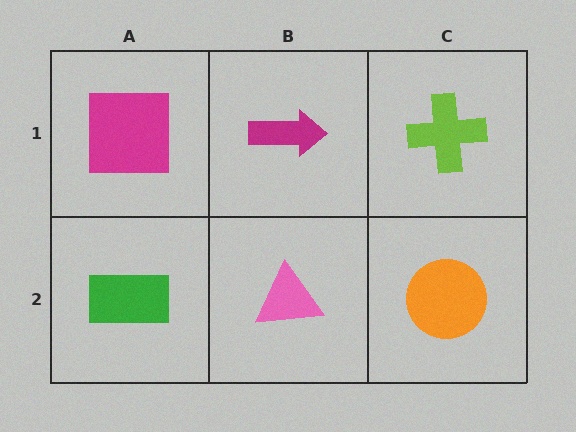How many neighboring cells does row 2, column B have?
3.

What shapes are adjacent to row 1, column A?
A green rectangle (row 2, column A), a magenta arrow (row 1, column B).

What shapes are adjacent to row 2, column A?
A magenta square (row 1, column A), a pink triangle (row 2, column B).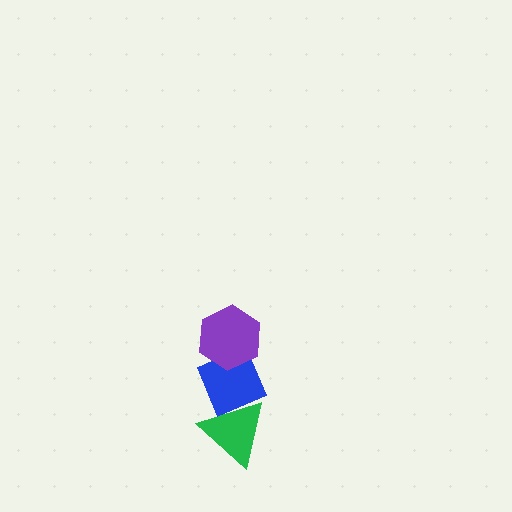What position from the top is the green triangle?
The green triangle is 3rd from the top.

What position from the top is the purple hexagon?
The purple hexagon is 1st from the top.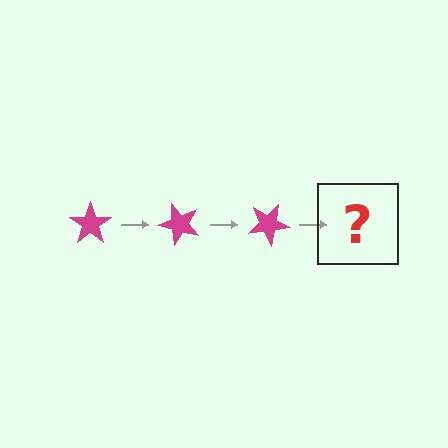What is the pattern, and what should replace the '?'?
The pattern is that the star rotates 50 degrees each step. The '?' should be a magenta star rotated 150 degrees.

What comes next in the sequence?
The next element should be a magenta star rotated 150 degrees.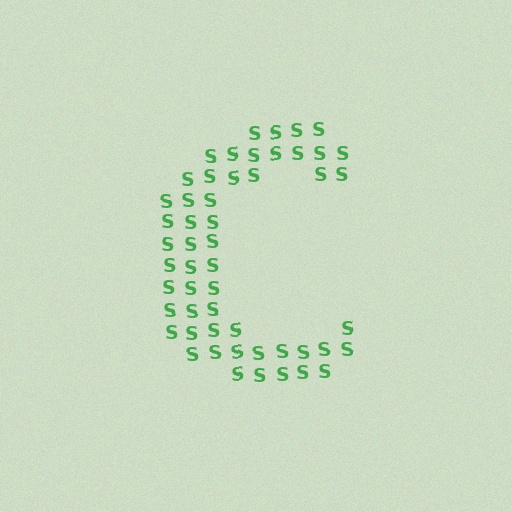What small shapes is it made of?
It is made of small letter S's.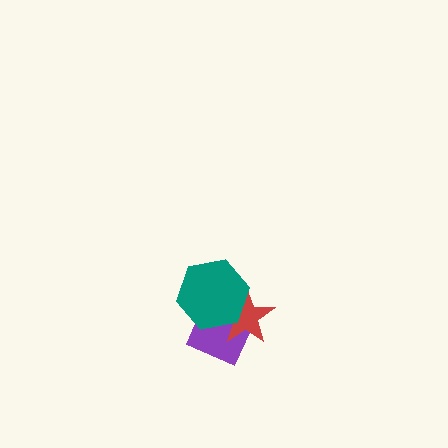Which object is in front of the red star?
The teal hexagon is in front of the red star.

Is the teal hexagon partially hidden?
No, no other shape covers it.